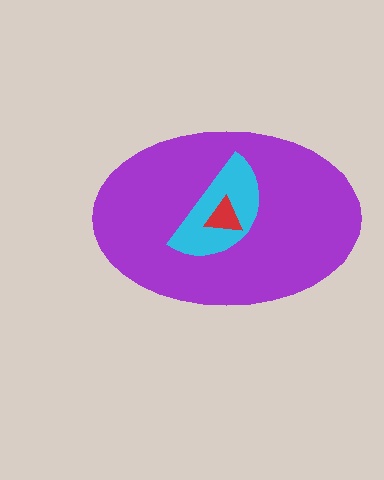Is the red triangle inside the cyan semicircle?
Yes.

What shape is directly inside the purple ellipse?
The cyan semicircle.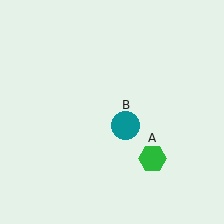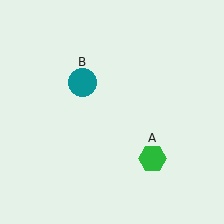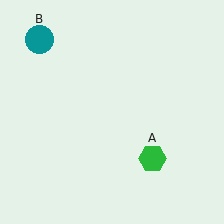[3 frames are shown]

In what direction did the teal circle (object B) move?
The teal circle (object B) moved up and to the left.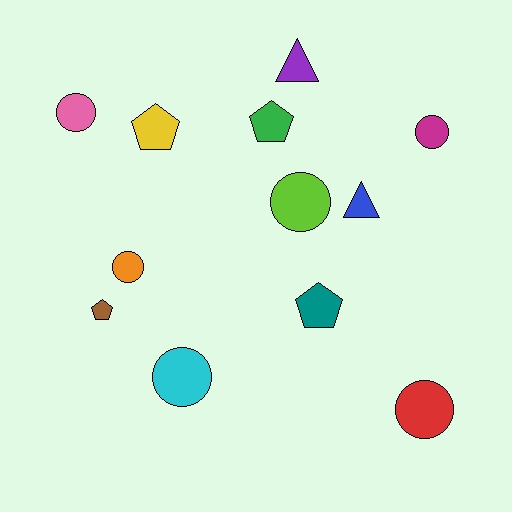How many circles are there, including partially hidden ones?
There are 6 circles.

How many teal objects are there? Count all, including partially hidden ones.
There is 1 teal object.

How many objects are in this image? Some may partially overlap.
There are 12 objects.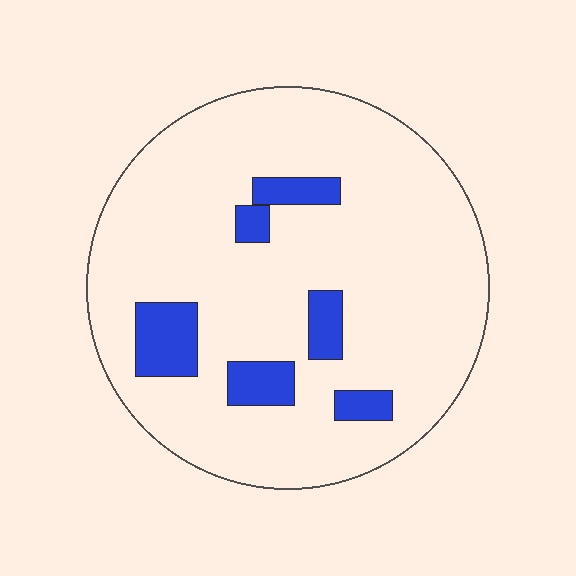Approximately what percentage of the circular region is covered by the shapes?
Approximately 10%.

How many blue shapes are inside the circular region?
6.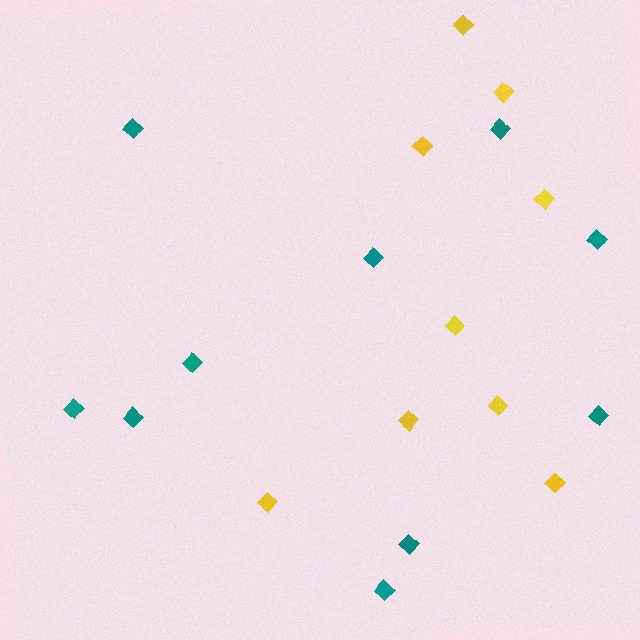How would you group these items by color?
There are 2 groups: one group of yellow diamonds (9) and one group of teal diamonds (10).